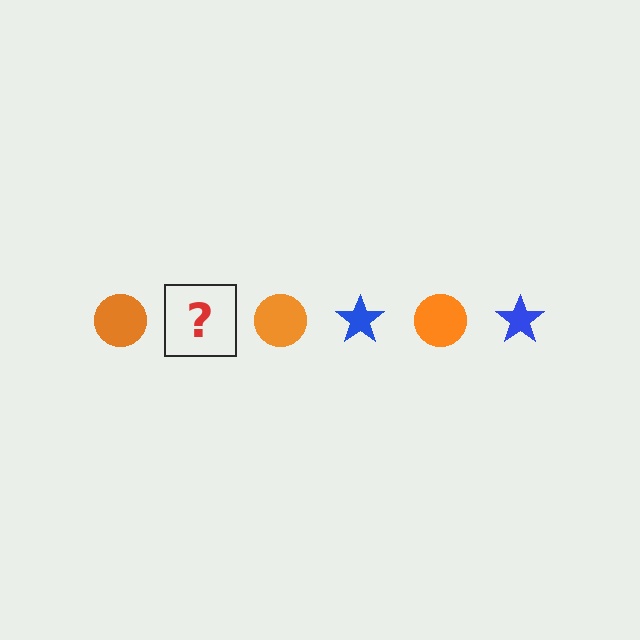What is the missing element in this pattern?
The missing element is a blue star.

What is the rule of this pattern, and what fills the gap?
The rule is that the pattern alternates between orange circle and blue star. The gap should be filled with a blue star.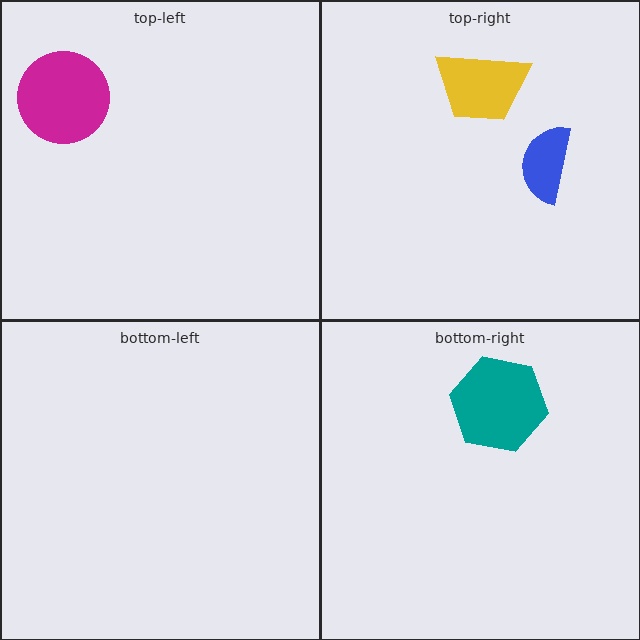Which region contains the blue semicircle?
The top-right region.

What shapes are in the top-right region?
The blue semicircle, the yellow trapezoid.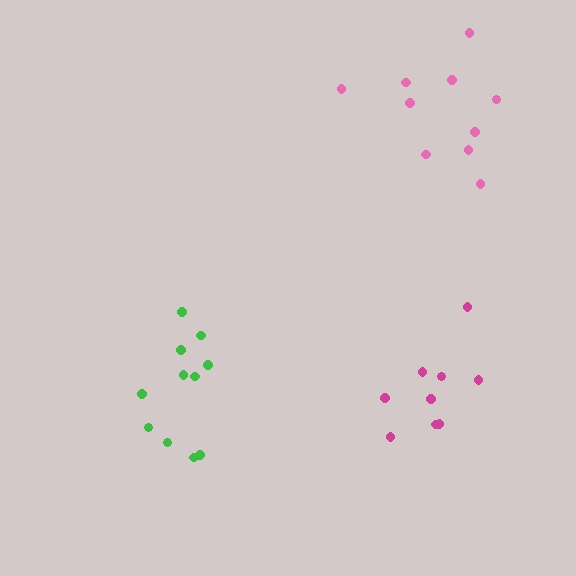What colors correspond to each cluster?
The clusters are colored: pink, green, magenta.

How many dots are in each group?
Group 1: 10 dots, Group 2: 11 dots, Group 3: 9 dots (30 total).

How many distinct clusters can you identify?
There are 3 distinct clusters.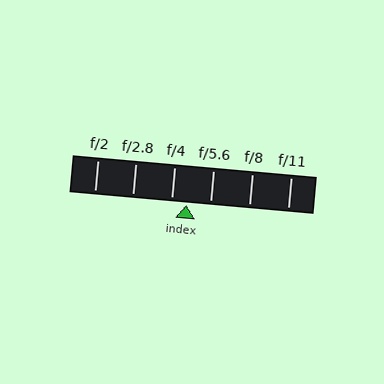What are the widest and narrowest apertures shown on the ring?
The widest aperture shown is f/2 and the narrowest is f/11.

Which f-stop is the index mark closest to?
The index mark is closest to f/4.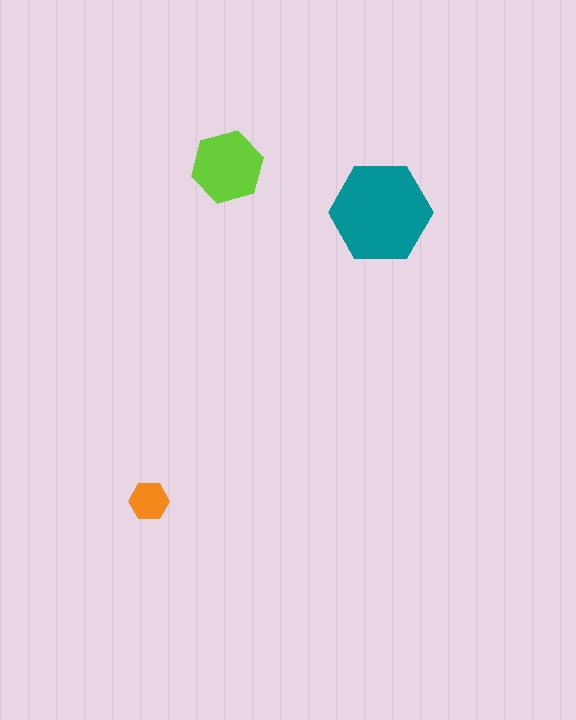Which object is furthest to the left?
The orange hexagon is leftmost.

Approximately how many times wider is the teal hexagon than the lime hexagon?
About 1.5 times wider.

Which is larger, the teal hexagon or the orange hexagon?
The teal one.